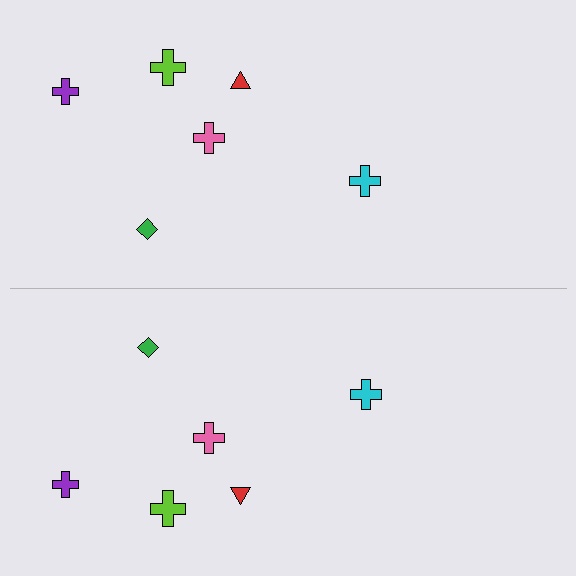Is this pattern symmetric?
Yes, this pattern has bilateral (reflection) symmetry.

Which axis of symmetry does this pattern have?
The pattern has a horizontal axis of symmetry running through the center of the image.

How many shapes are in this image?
There are 12 shapes in this image.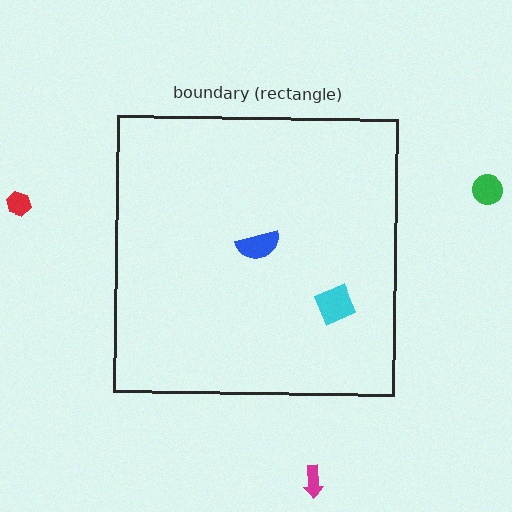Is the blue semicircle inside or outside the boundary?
Inside.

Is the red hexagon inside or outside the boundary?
Outside.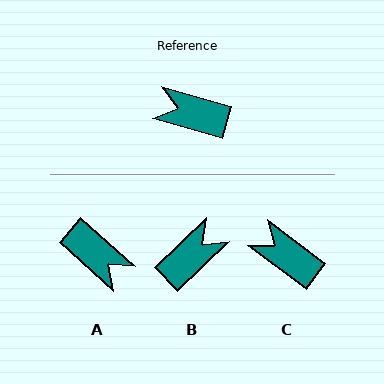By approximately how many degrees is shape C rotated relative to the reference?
Approximately 21 degrees clockwise.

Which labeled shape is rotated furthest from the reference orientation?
A, about 154 degrees away.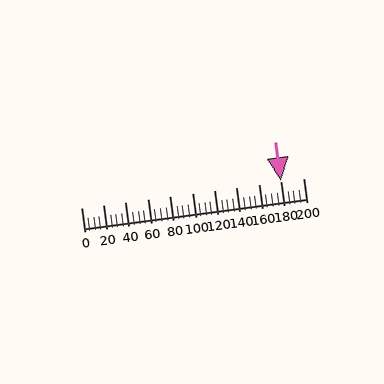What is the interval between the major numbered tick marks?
The major tick marks are spaced 20 units apart.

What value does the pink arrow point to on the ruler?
The pink arrow points to approximately 180.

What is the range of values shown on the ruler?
The ruler shows values from 0 to 200.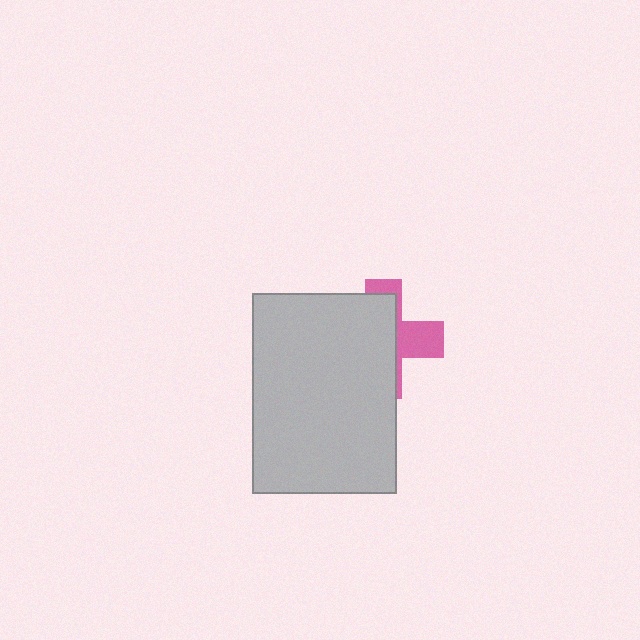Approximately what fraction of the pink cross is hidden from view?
Roughly 67% of the pink cross is hidden behind the light gray rectangle.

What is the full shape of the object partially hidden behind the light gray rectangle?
The partially hidden object is a pink cross.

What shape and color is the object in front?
The object in front is a light gray rectangle.